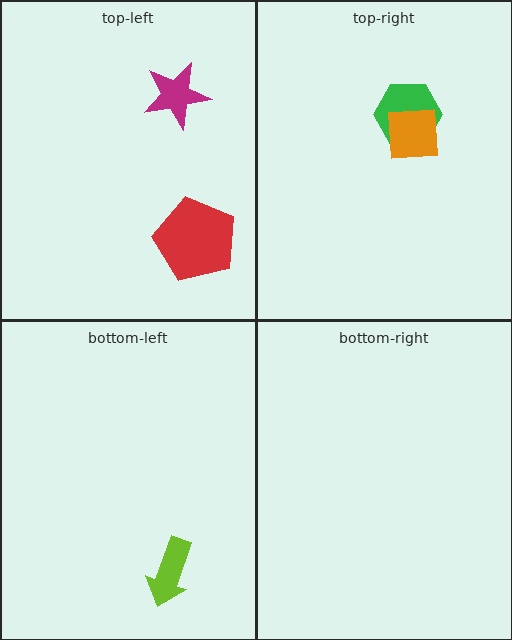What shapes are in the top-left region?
The magenta star, the red pentagon.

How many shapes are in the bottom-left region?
1.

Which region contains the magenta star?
The top-left region.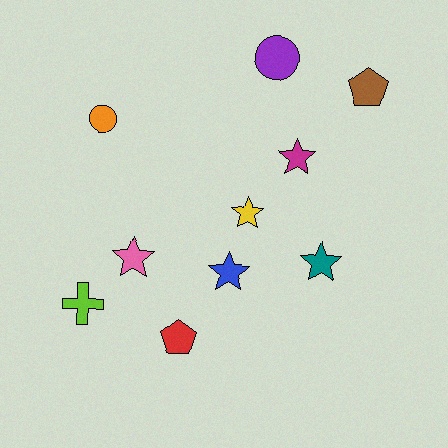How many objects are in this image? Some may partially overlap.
There are 10 objects.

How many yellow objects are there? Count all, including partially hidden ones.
There is 1 yellow object.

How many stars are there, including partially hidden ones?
There are 5 stars.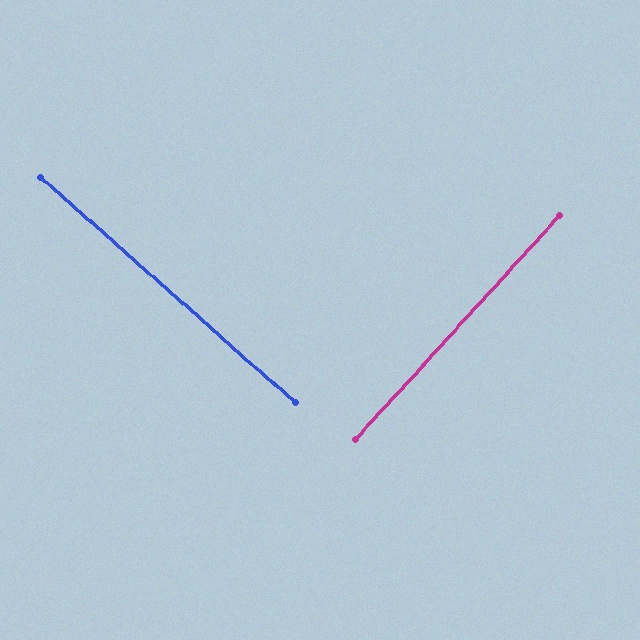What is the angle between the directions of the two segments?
Approximately 89 degrees.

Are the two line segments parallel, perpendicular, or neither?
Perpendicular — they meet at approximately 89°.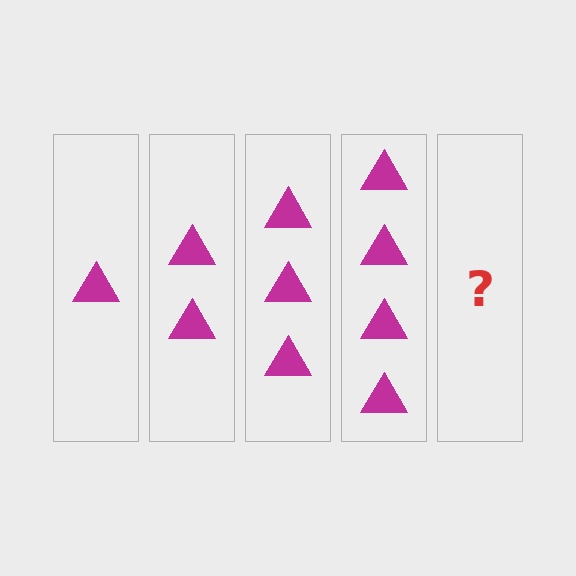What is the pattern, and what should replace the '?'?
The pattern is that each step adds one more triangle. The '?' should be 5 triangles.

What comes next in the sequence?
The next element should be 5 triangles.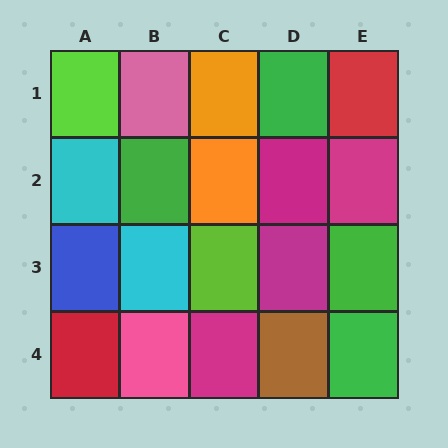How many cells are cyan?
2 cells are cyan.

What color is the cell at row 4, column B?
Pink.